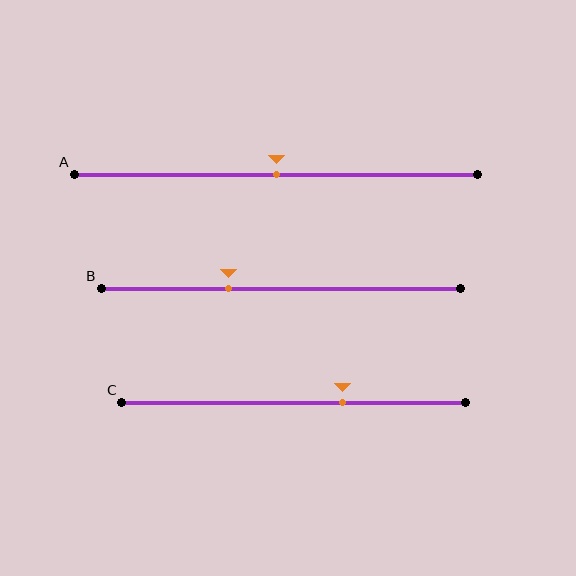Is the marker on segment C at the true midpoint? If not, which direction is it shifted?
No, the marker on segment C is shifted to the right by about 14% of the segment length.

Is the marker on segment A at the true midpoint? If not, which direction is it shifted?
Yes, the marker on segment A is at the true midpoint.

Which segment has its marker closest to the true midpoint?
Segment A has its marker closest to the true midpoint.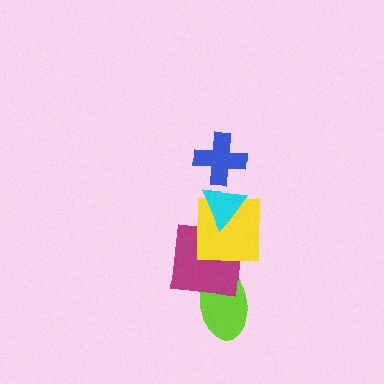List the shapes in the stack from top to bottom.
From top to bottom: the blue cross, the cyan triangle, the yellow square, the magenta square, the lime ellipse.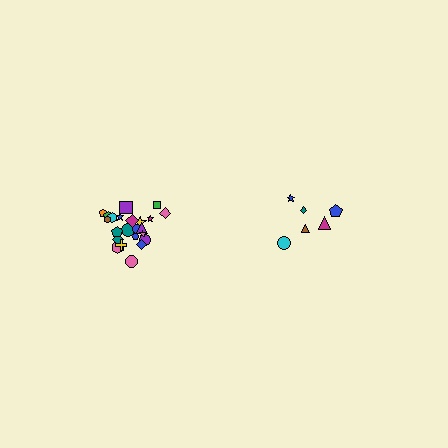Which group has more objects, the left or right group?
The left group.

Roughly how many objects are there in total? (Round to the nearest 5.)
Roughly 30 objects in total.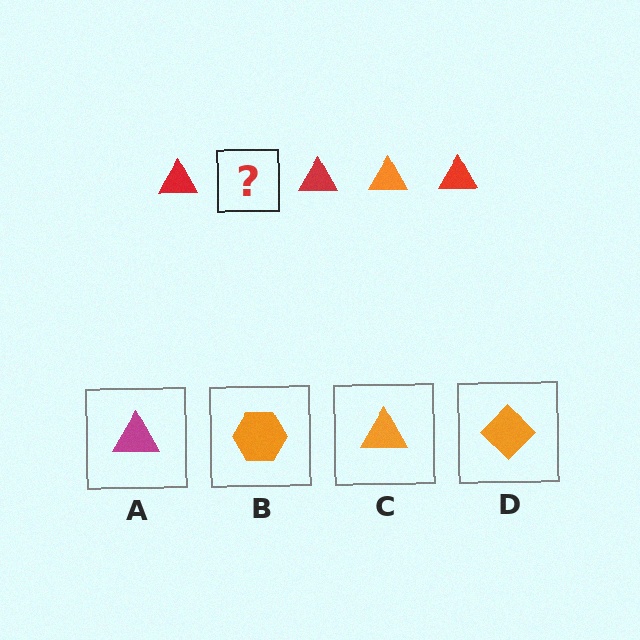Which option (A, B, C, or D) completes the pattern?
C.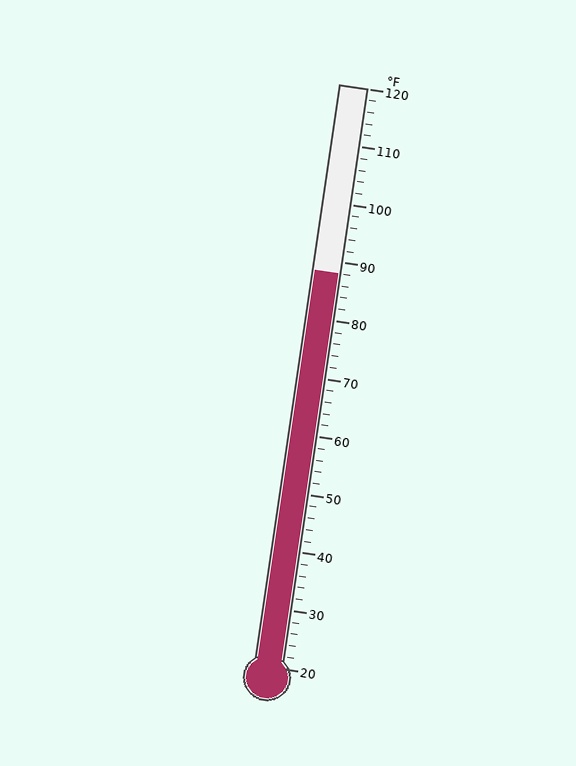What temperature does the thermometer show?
The thermometer shows approximately 88°F.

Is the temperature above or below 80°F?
The temperature is above 80°F.